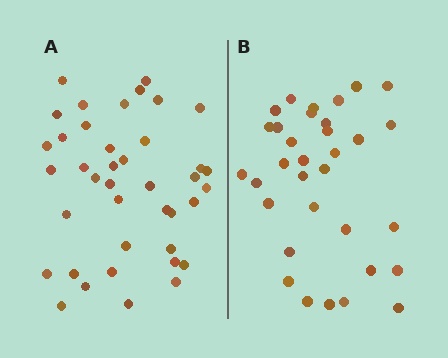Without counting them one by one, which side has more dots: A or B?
Region A (the left region) has more dots.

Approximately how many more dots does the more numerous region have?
Region A has roughly 8 or so more dots than region B.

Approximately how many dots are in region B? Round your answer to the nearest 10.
About 30 dots. (The exact count is 33, which rounds to 30.)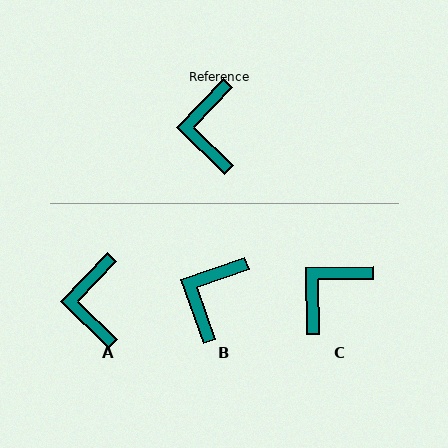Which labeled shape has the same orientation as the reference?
A.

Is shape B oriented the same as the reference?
No, it is off by about 27 degrees.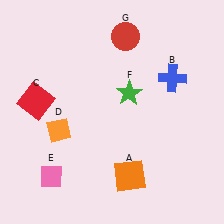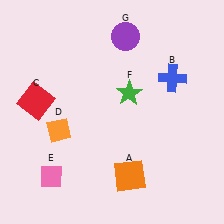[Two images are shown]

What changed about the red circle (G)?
In Image 1, G is red. In Image 2, it changed to purple.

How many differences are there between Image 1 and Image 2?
There is 1 difference between the two images.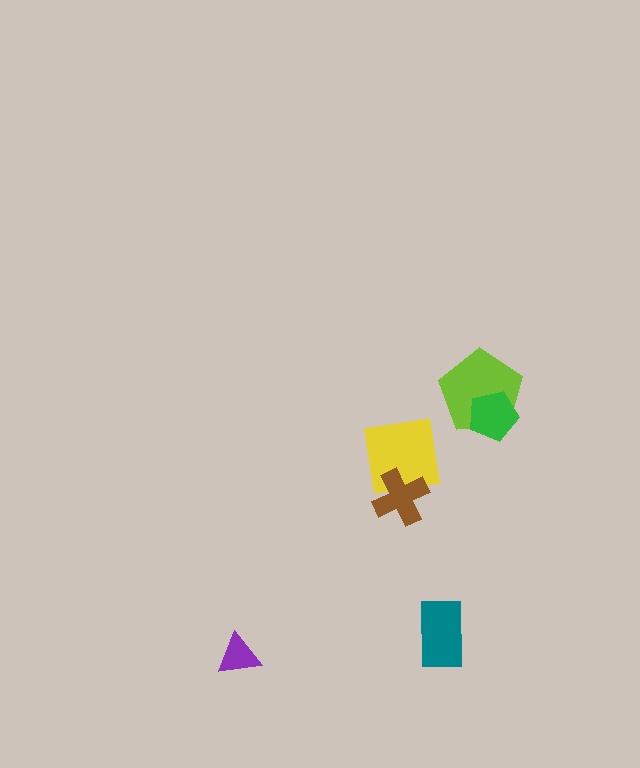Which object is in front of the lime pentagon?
The green pentagon is in front of the lime pentagon.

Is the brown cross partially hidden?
No, no other shape covers it.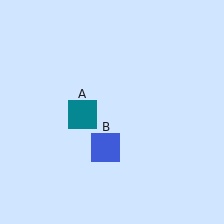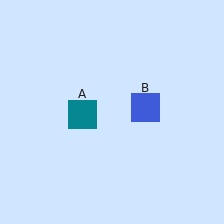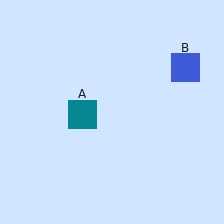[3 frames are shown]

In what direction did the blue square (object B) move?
The blue square (object B) moved up and to the right.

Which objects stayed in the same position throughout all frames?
Teal square (object A) remained stationary.